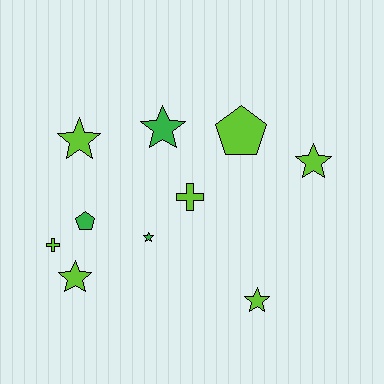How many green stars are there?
There are 2 green stars.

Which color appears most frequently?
Lime, with 7 objects.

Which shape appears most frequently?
Star, with 6 objects.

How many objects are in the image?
There are 10 objects.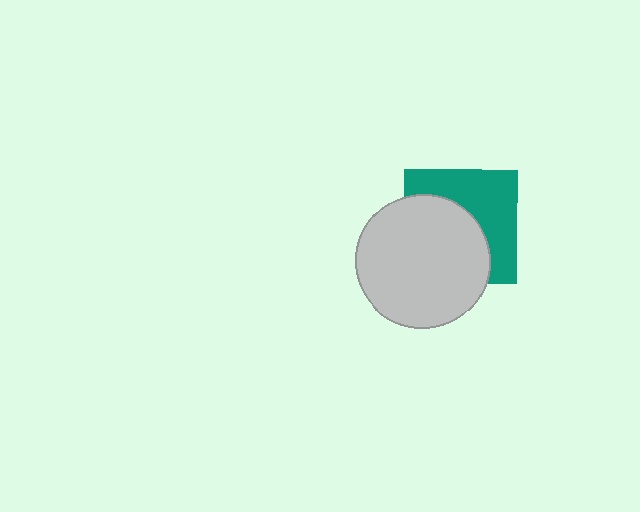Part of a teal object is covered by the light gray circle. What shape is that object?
It is a square.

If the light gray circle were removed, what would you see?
You would see the complete teal square.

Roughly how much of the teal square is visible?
About half of it is visible (roughly 48%).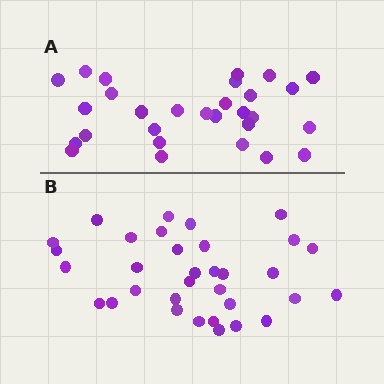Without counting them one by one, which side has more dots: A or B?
Region B (the bottom region) has more dots.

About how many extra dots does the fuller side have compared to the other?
Region B has about 4 more dots than region A.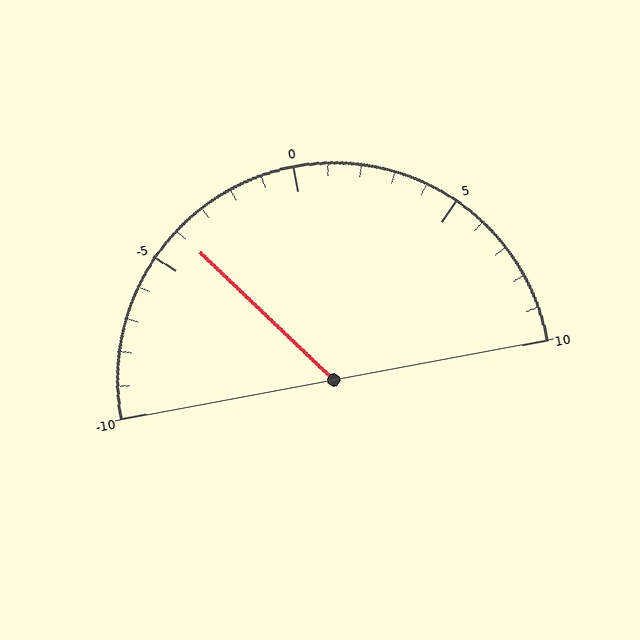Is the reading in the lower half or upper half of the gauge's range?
The reading is in the lower half of the range (-10 to 10).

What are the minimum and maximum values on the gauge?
The gauge ranges from -10 to 10.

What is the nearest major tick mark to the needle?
The nearest major tick mark is -5.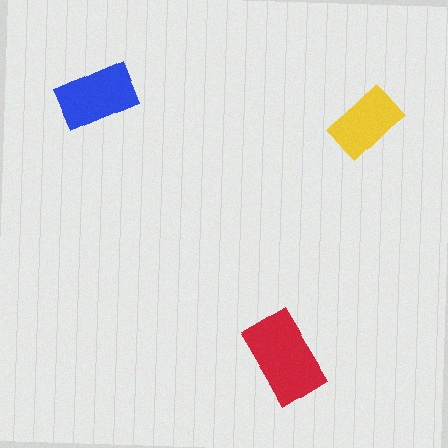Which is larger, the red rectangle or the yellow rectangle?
The red one.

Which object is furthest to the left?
The blue rectangle is leftmost.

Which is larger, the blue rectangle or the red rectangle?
The red one.